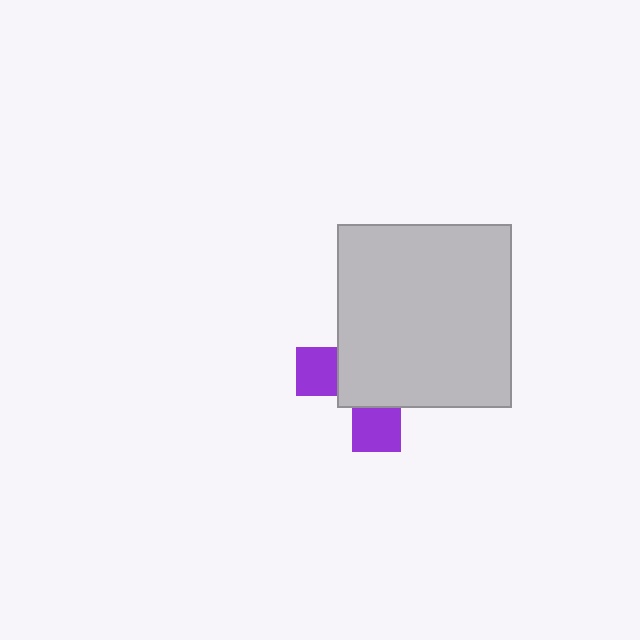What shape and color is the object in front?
The object in front is a light gray rectangle.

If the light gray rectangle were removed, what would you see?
You would see the complete purple cross.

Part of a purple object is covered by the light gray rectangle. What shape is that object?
It is a cross.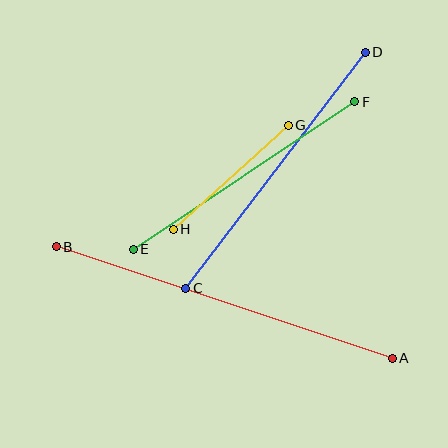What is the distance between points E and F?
The distance is approximately 266 pixels.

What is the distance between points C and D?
The distance is approximately 297 pixels.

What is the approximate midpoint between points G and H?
The midpoint is at approximately (231, 177) pixels.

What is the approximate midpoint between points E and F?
The midpoint is at approximately (244, 176) pixels.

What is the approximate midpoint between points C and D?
The midpoint is at approximately (276, 170) pixels.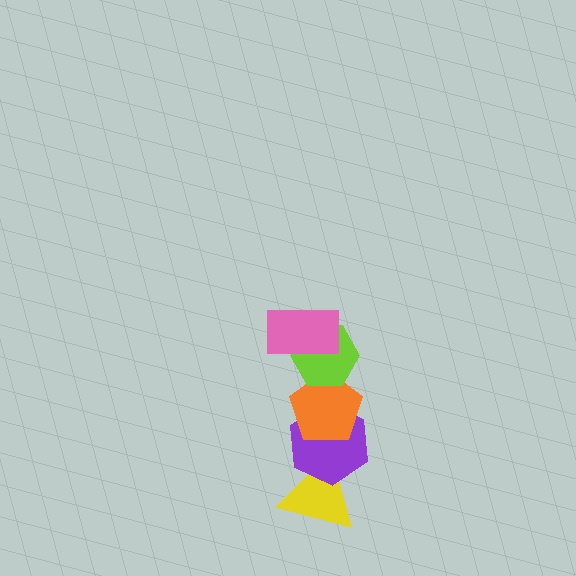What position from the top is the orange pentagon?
The orange pentagon is 3rd from the top.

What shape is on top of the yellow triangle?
The purple hexagon is on top of the yellow triangle.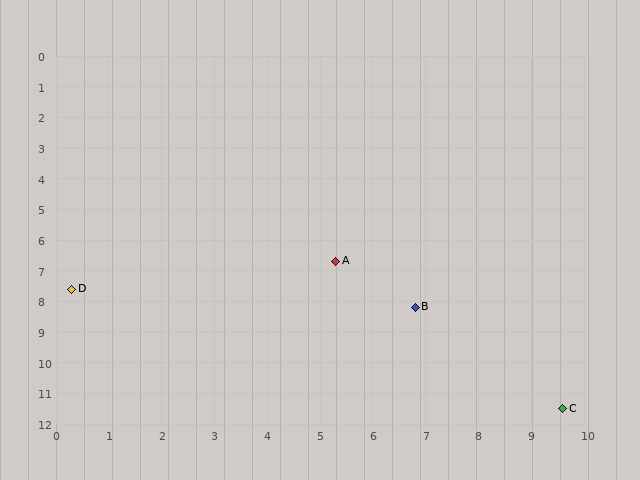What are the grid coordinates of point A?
Point A is at approximately (5.3, 6.7).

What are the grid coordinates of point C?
Point C is at approximately (9.6, 11.5).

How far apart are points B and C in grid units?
Points B and C are about 4.3 grid units apart.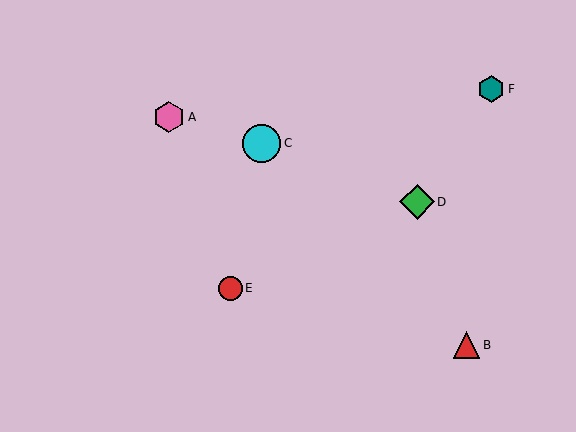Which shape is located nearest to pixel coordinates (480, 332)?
The red triangle (labeled B) at (467, 345) is nearest to that location.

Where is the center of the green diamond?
The center of the green diamond is at (417, 202).